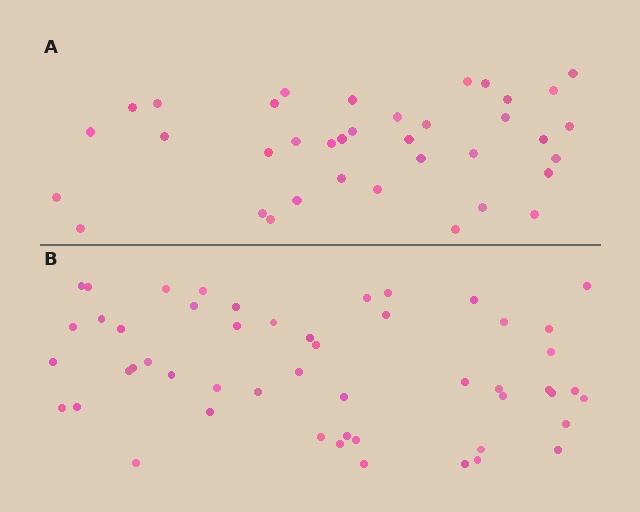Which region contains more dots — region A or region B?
Region B (the bottom region) has more dots.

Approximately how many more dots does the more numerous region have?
Region B has approximately 15 more dots than region A.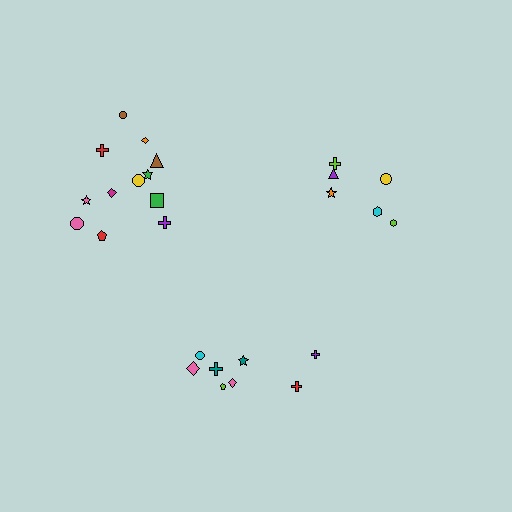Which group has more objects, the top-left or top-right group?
The top-left group.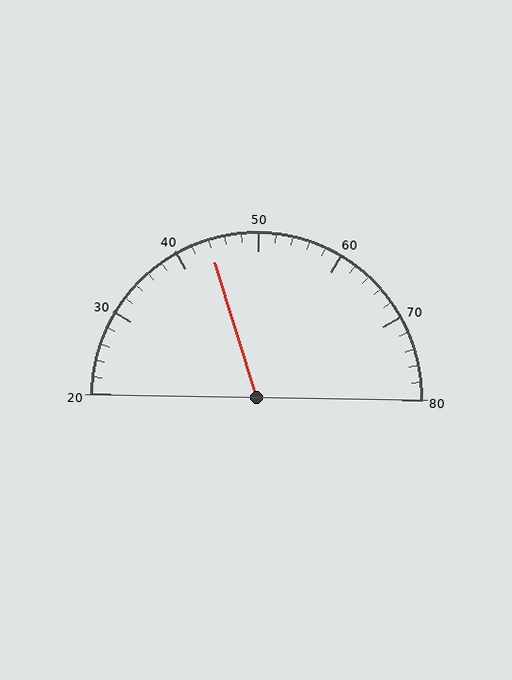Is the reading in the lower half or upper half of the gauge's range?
The reading is in the lower half of the range (20 to 80).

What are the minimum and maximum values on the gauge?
The gauge ranges from 20 to 80.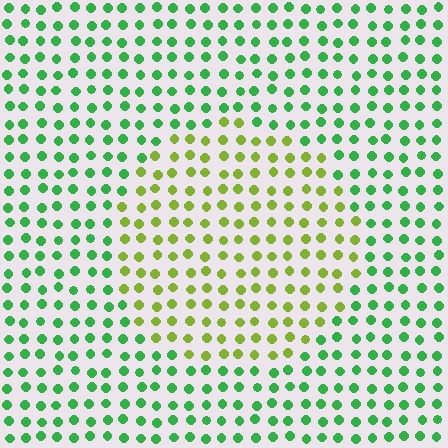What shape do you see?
I see a circle.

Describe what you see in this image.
The image is filled with small green elements in a uniform arrangement. A circle-shaped region is visible where the elements are tinted to a slightly different hue, forming a subtle color boundary.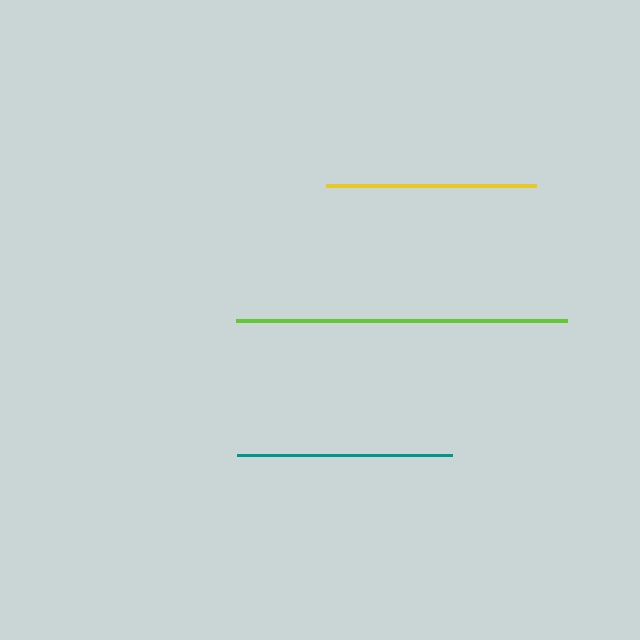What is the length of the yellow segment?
The yellow segment is approximately 210 pixels long.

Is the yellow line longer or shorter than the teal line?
The teal line is longer than the yellow line.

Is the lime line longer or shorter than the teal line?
The lime line is longer than the teal line.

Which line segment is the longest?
The lime line is the longest at approximately 331 pixels.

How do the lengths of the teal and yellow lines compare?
The teal and yellow lines are approximately the same length.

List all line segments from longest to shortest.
From longest to shortest: lime, teal, yellow.